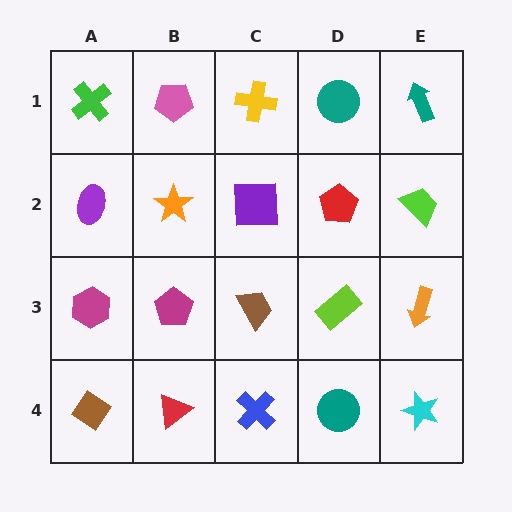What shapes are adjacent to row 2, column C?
A yellow cross (row 1, column C), a brown trapezoid (row 3, column C), an orange star (row 2, column B), a red pentagon (row 2, column D).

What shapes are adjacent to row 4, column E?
An orange arrow (row 3, column E), a teal circle (row 4, column D).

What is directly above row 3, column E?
A lime trapezoid.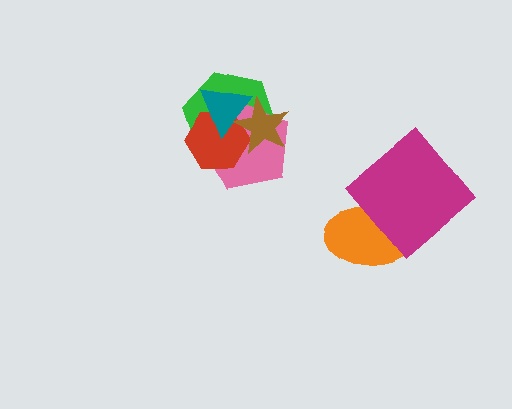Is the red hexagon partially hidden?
Yes, it is partially covered by another shape.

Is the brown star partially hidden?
Yes, it is partially covered by another shape.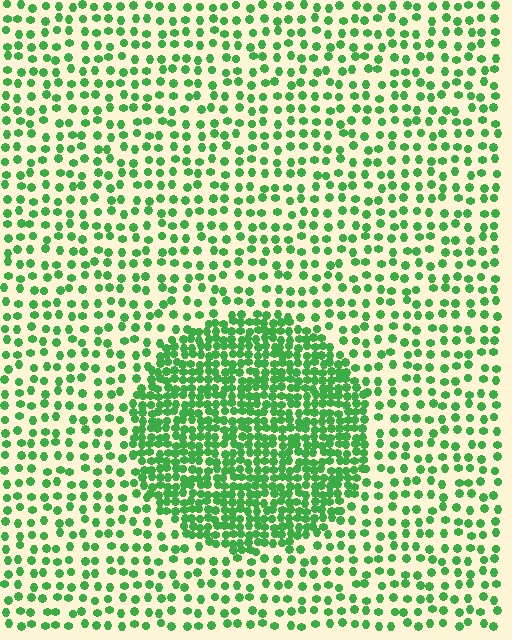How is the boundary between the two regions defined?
The boundary is defined by a change in element density (approximately 2.5x ratio). All elements are the same color, size, and shape.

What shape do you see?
I see a circle.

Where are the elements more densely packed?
The elements are more densely packed inside the circle boundary.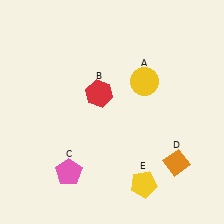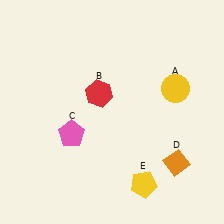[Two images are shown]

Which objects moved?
The objects that moved are: the yellow circle (A), the pink pentagon (C).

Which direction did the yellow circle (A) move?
The yellow circle (A) moved right.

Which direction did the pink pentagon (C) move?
The pink pentagon (C) moved up.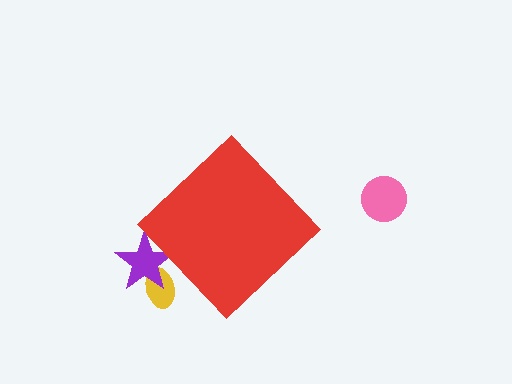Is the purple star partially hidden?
Yes, the purple star is partially hidden behind the red diamond.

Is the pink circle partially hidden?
No, the pink circle is fully visible.